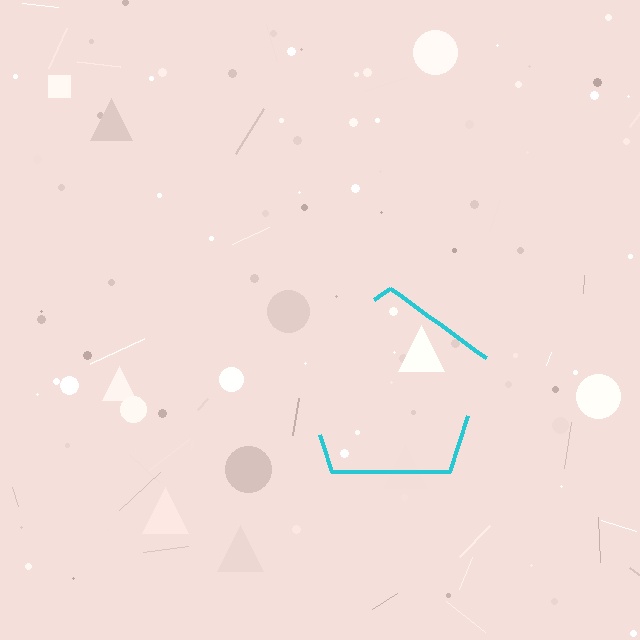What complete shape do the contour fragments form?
The contour fragments form a pentagon.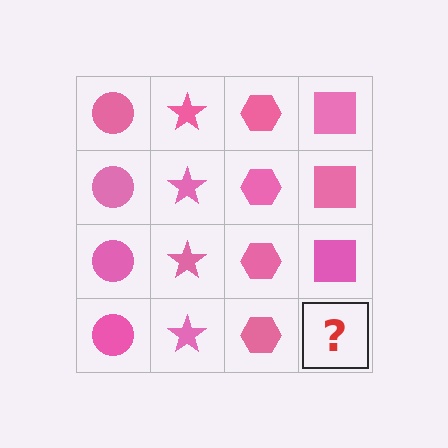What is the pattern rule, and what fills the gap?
The rule is that each column has a consistent shape. The gap should be filled with a pink square.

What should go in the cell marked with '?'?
The missing cell should contain a pink square.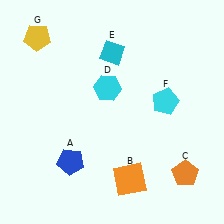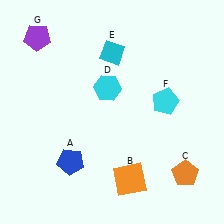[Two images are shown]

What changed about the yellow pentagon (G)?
In Image 1, G is yellow. In Image 2, it changed to purple.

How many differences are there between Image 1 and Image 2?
There is 1 difference between the two images.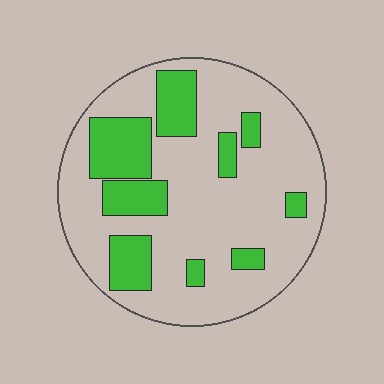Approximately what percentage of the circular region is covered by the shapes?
Approximately 25%.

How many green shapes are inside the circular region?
9.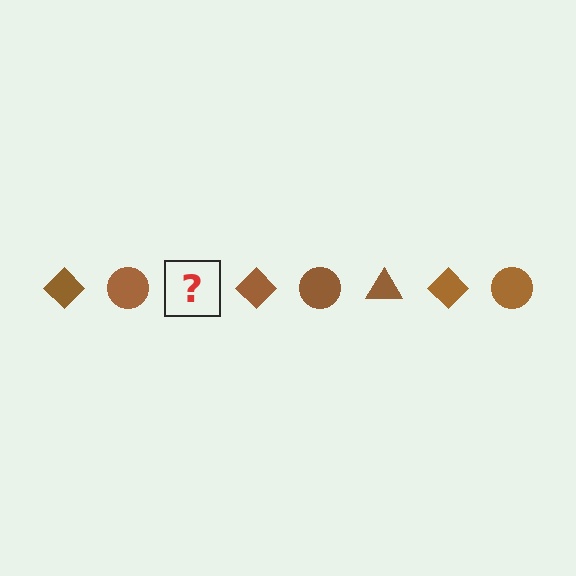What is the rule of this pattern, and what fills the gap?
The rule is that the pattern cycles through diamond, circle, triangle shapes in brown. The gap should be filled with a brown triangle.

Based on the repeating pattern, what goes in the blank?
The blank should be a brown triangle.